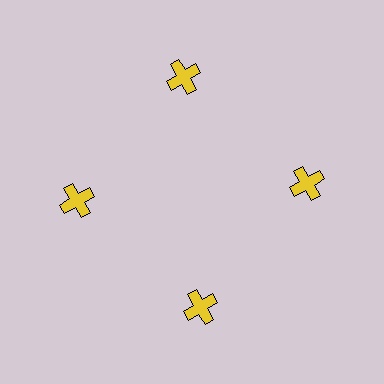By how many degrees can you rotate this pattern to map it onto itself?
The pattern maps onto itself every 90 degrees of rotation.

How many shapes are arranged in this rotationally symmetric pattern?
There are 4 shapes, arranged in 4 groups of 1.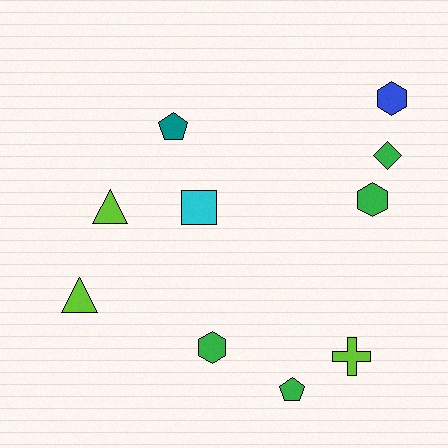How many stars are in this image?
There are no stars.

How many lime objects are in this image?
There are 3 lime objects.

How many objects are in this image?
There are 10 objects.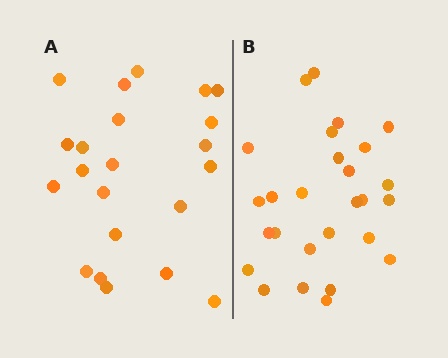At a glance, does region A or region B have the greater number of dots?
Region B (the right region) has more dots.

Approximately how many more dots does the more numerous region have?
Region B has about 5 more dots than region A.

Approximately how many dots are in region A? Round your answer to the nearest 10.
About 20 dots. (The exact count is 22, which rounds to 20.)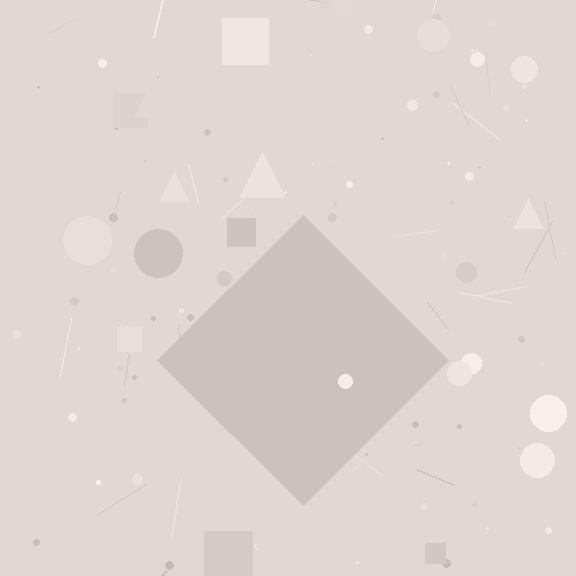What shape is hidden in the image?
A diamond is hidden in the image.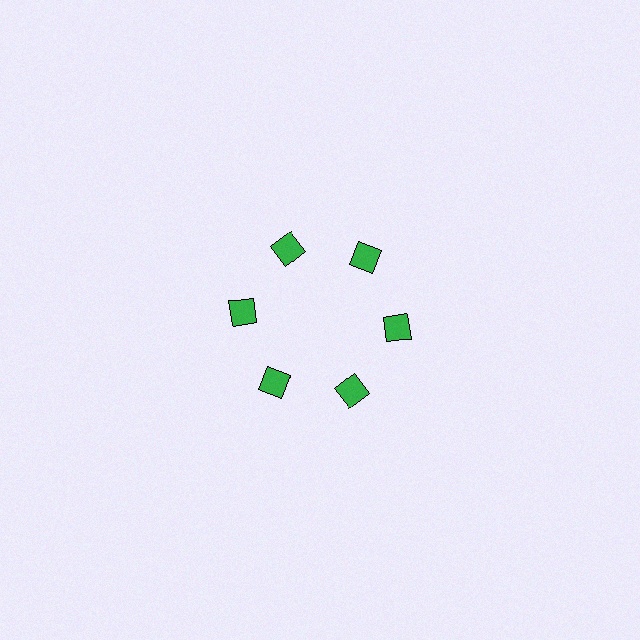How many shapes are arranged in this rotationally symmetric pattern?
There are 6 shapes, arranged in 6 groups of 1.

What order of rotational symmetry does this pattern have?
This pattern has 6-fold rotational symmetry.